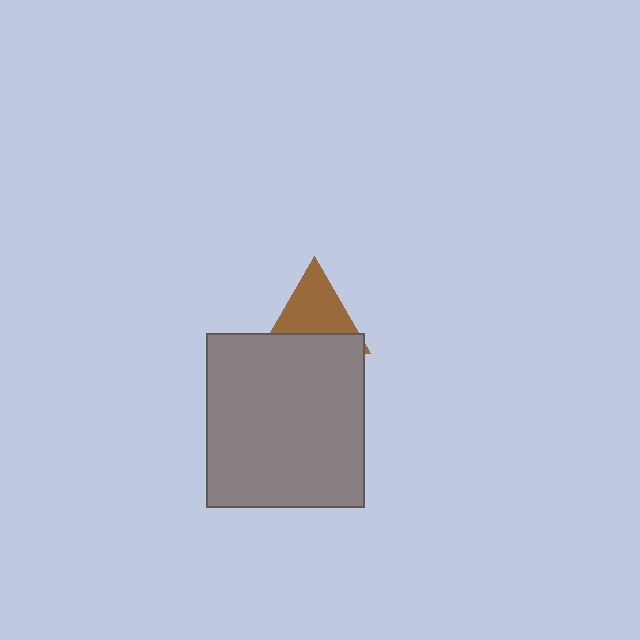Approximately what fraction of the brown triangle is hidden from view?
Roughly 36% of the brown triangle is hidden behind the gray rectangle.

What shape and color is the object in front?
The object in front is a gray rectangle.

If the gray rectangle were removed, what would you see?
You would see the complete brown triangle.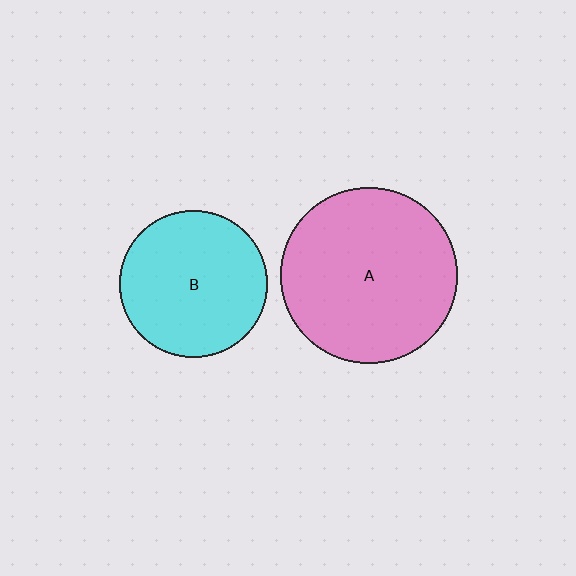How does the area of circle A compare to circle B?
Approximately 1.4 times.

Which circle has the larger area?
Circle A (pink).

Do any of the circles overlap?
No, none of the circles overlap.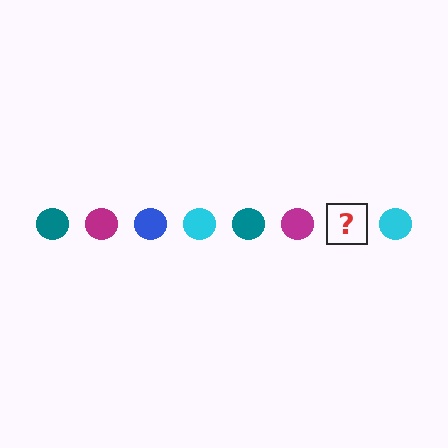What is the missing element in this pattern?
The missing element is a blue circle.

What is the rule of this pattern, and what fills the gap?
The rule is that the pattern cycles through teal, magenta, blue, cyan circles. The gap should be filled with a blue circle.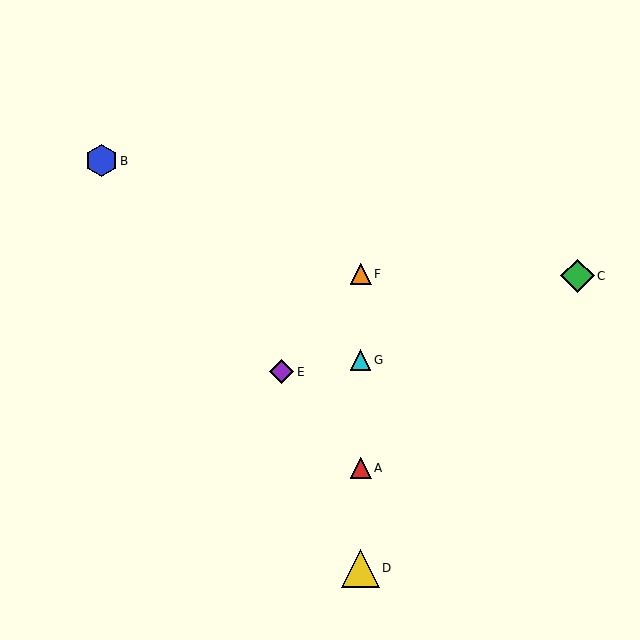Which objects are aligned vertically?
Objects A, D, F, G are aligned vertically.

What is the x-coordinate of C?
Object C is at x≈577.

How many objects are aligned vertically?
4 objects (A, D, F, G) are aligned vertically.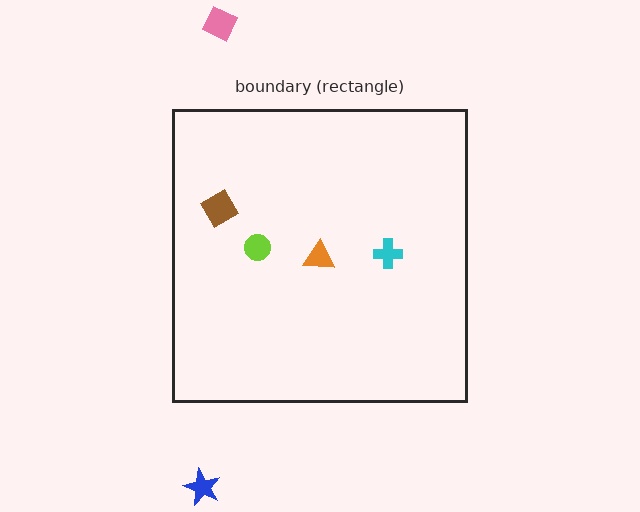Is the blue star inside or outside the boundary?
Outside.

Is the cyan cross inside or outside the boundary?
Inside.